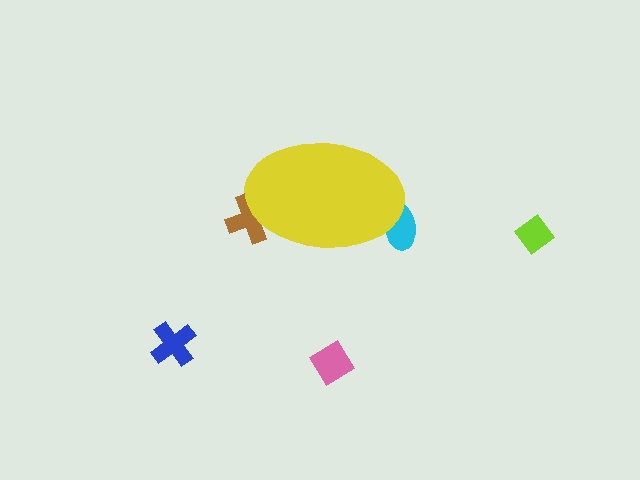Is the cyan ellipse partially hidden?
Yes, the cyan ellipse is partially hidden behind the yellow ellipse.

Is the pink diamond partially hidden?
No, the pink diamond is fully visible.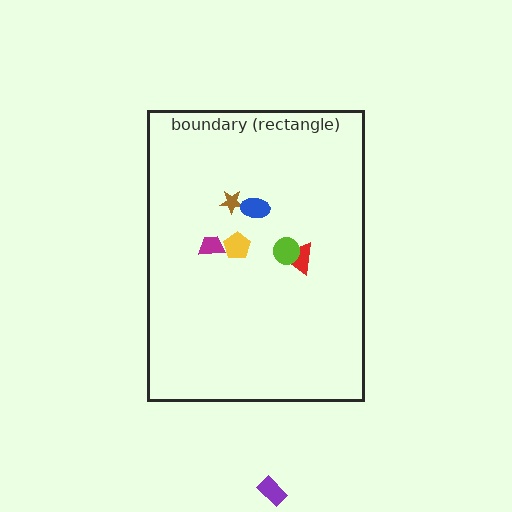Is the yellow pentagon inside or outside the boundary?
Inside.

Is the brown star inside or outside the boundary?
Inside.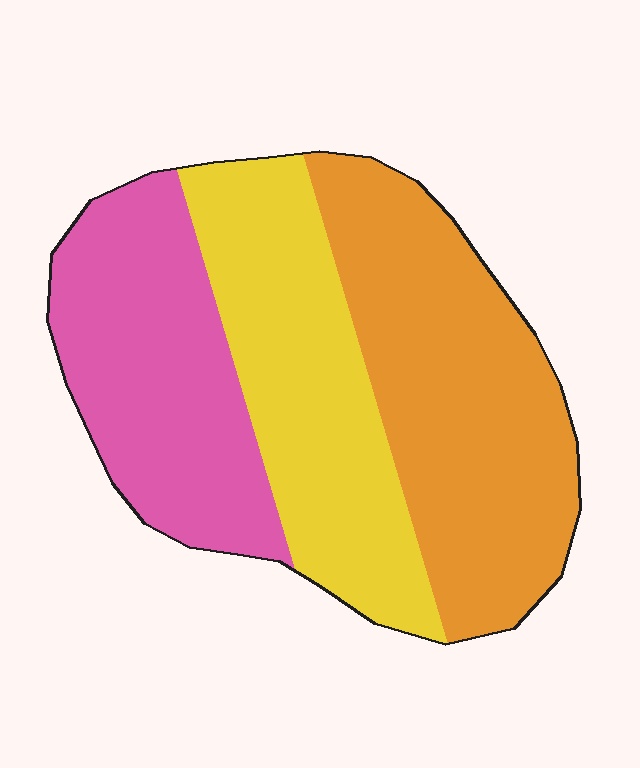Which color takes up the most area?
Orange, at roughly 40%.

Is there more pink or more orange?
Orange.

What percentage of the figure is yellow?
Yellow takes up about one third (1/3) of the figure.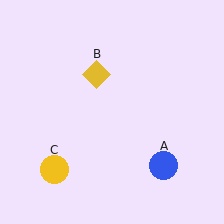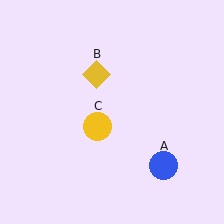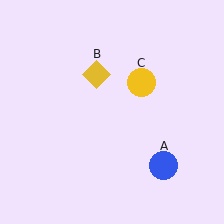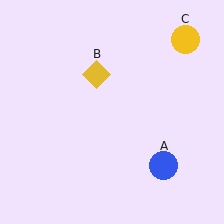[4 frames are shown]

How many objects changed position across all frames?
1 object changed position: yellow circle (object C).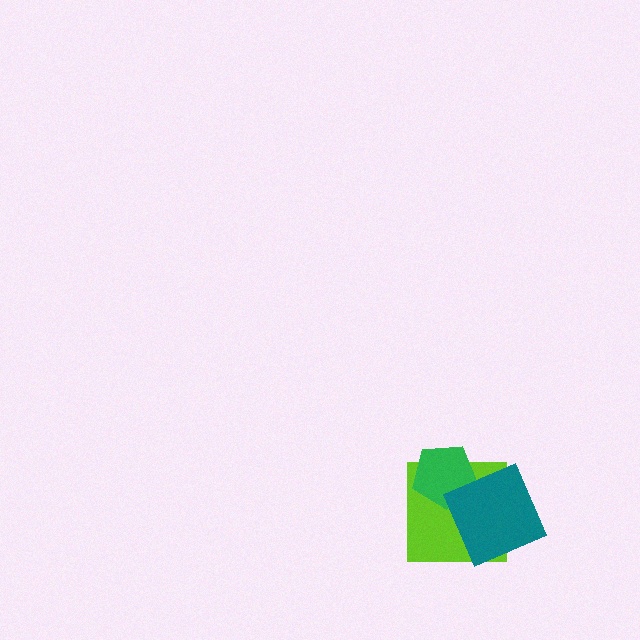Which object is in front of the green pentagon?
The teal square is in front of the green pentagon.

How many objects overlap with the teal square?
2 objects overlap with the teal square.